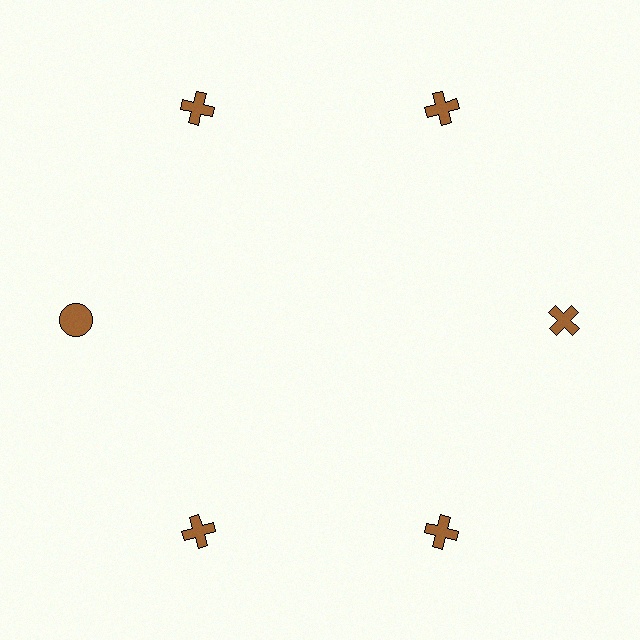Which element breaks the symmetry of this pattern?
The brown circle at roughly the 9 o'clock position breaks the symmetry. All other shapes are brown crosses.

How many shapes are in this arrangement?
There are 6 shapes arranged in a ring pattern.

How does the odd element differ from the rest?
It has a different shape: circle instead of cross.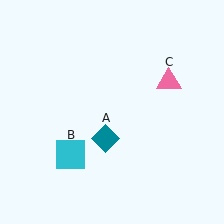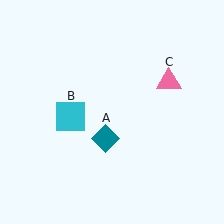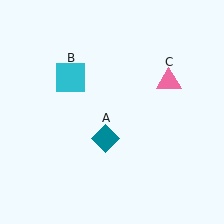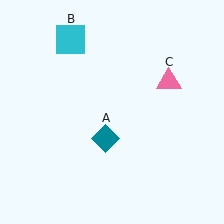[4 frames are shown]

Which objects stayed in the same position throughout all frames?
Teal diamond (object A) and pink triangle (object C) remained stationary.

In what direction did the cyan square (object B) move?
The cyan square (object B) moved up.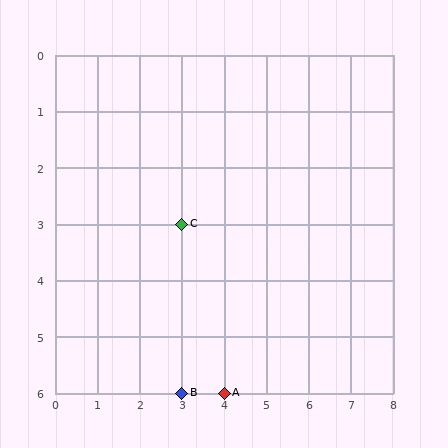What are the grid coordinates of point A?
Point A is at grid coordinates (4, 6).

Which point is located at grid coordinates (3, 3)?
Point C is at (3, 3).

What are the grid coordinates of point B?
Point B is at grid coordinates (3, 6).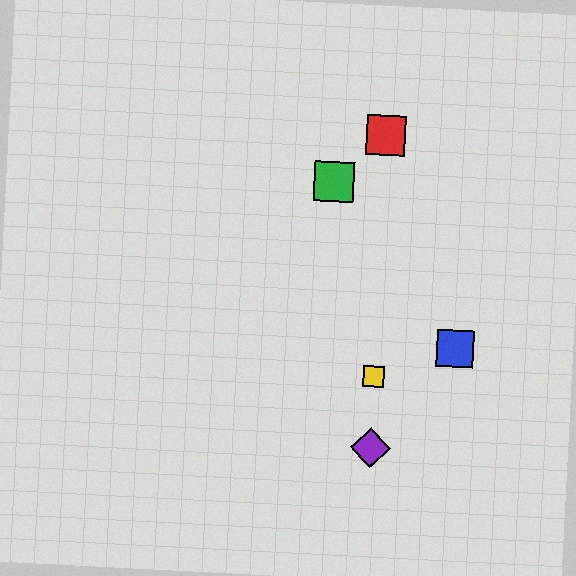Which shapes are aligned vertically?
The red square, the yellow square, the purple diamond are aligned vertically.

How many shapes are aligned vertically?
3 shapes (the red square, the yellow square, the purple diamond) are aligned vertically.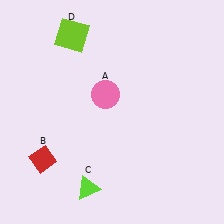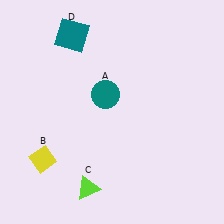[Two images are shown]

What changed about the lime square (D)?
In Image 1, D is lime. In Image 2, it changed to teal.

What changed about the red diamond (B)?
In Image 1, B is red. In Image 2, it changed to yellow.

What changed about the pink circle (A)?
In Image 1, A is pink. In Image 2, it changed to teal.